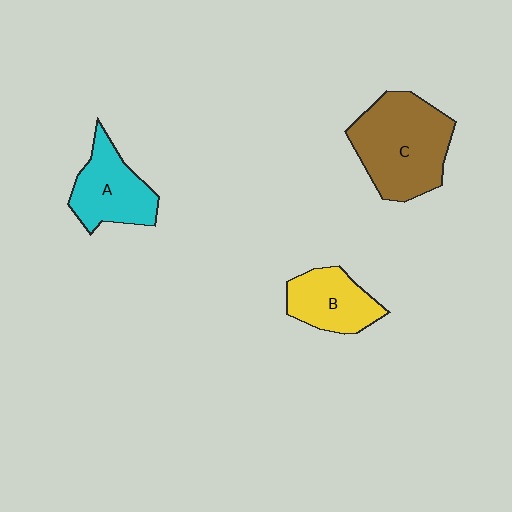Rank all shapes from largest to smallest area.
From largest to smallest: C (brown), A (cyan), B (yellow).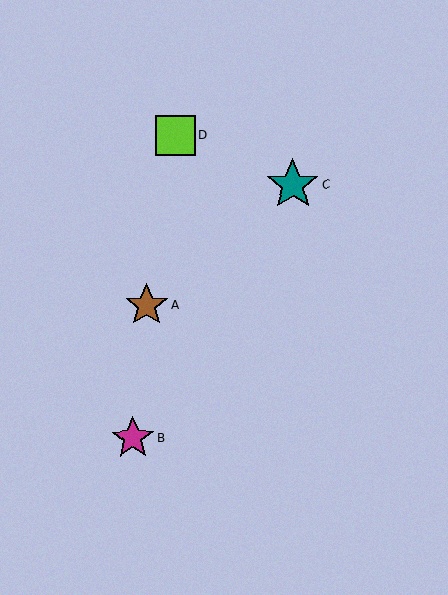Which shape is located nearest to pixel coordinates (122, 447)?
The magenta star (labeled B) at (132, 438) is nearest to that location.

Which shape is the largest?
The teal star (labeled C) is the largest.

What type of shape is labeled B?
Shape B is a magenta star.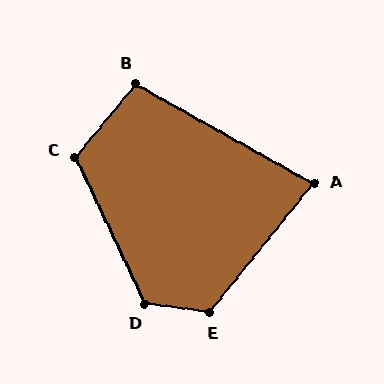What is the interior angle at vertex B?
Approximately 100 degrees (obtuse).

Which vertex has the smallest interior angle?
A, at approximately 81 degrees.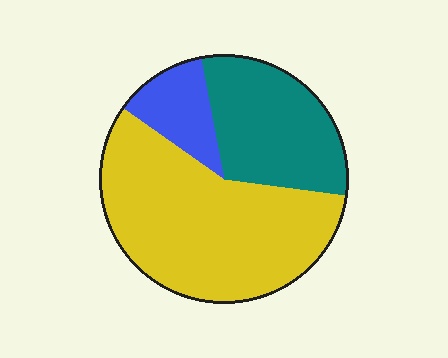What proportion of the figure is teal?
Teal takes up about one third (1/3) of the figure.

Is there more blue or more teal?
Teal.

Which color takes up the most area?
Yellow, at roughly 60%.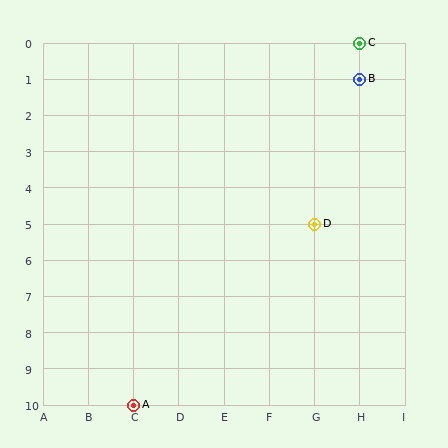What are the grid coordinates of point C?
Point C is at grid coordinates (H, 0).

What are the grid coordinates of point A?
Point A is at grid coordinates (C, 10).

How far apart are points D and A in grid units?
Points D and A are 4 columns and 5 rows apart (about 6.4 grid units diagonally).